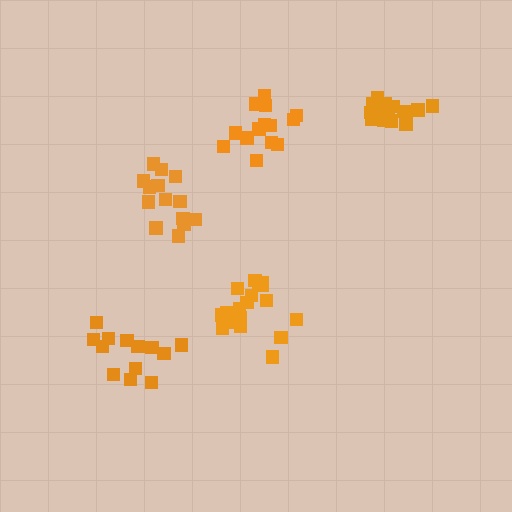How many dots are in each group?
Group 1: 14 dots, Group 2: 14 dots, Group 3: 15 dots, Group 4: 18 dots, Group 5: 13 dots (74 total).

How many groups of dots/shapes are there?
There are 5 groups.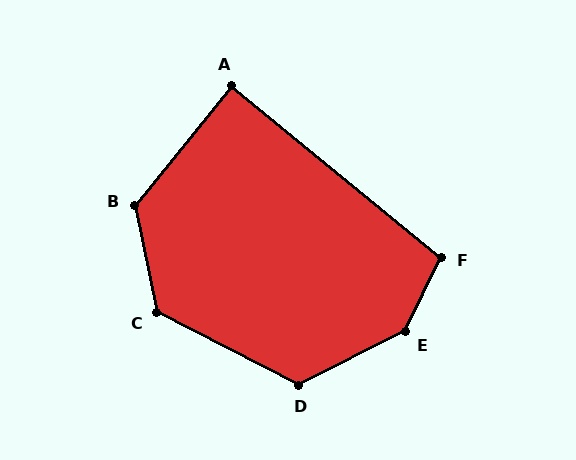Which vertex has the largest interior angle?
E, at approximately 142 degrees.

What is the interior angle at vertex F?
Approximately 104 degrees (obtuse).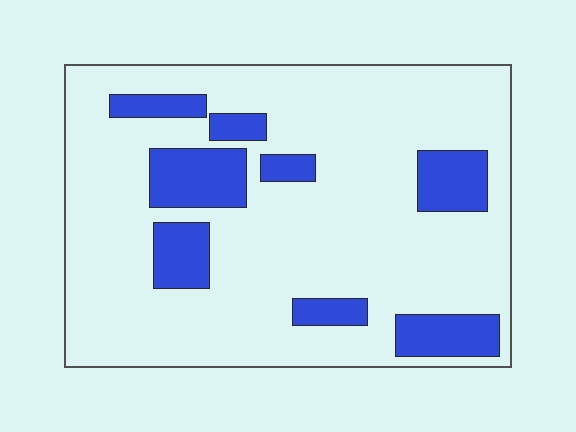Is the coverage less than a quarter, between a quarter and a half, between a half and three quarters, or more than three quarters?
Less than a quarter.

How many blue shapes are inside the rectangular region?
8.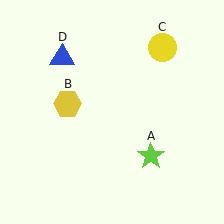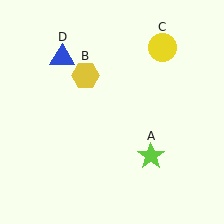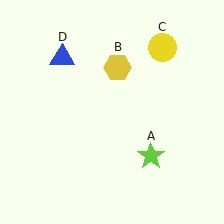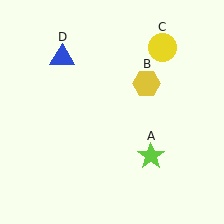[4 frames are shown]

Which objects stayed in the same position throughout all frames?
Lime star (object A) and yellow circle (object C) and blue triangle (object D) remained stationary.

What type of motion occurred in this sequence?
The yellow hexagon (object B) rotated clockwise around the center of the scene.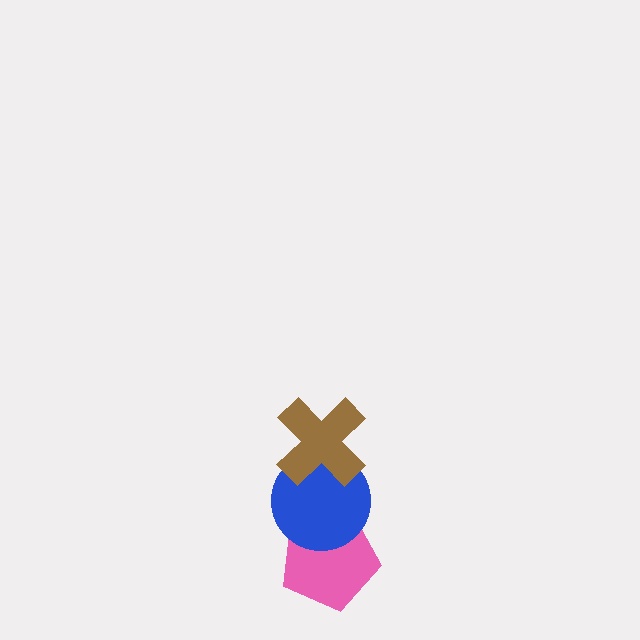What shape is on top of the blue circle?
The brown cross is on top of the blue circle.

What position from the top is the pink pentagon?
The pink pentagon is 3rd from the top.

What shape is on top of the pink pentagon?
The blue circle is on top of the pink pentagon.